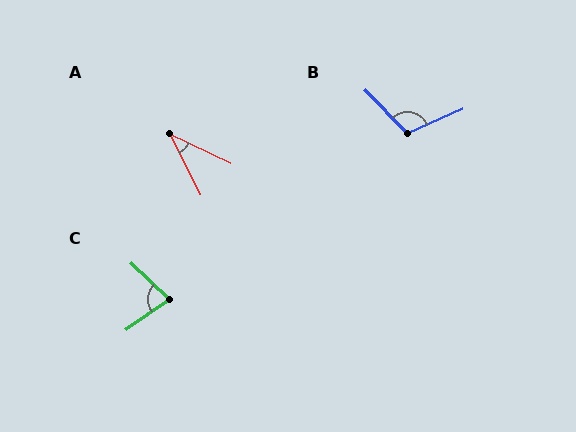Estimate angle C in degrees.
Approximately 79 degrees.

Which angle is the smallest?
A, at approximately 38 degrees.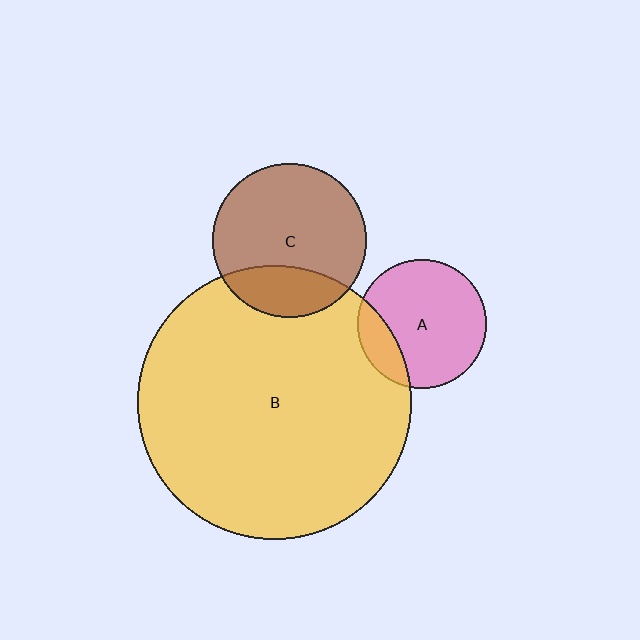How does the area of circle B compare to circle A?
Approximately 4.5 times.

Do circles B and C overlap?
Yes.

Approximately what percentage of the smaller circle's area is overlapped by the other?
Approximately 25%.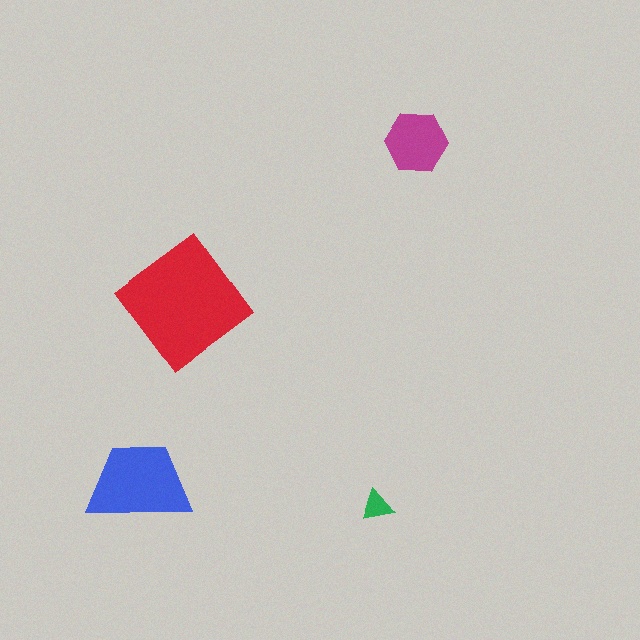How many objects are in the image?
There are 4 objects in the image.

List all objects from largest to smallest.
The red diamond, the blue trapezoid, the magenta hexagon, the green triangle.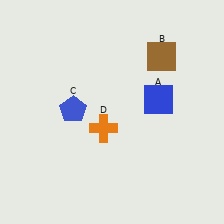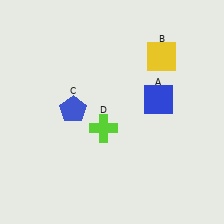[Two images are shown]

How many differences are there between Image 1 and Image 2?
There are 2 differences between the two images.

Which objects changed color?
B changed from brown to yellow. D changed from orange to lime.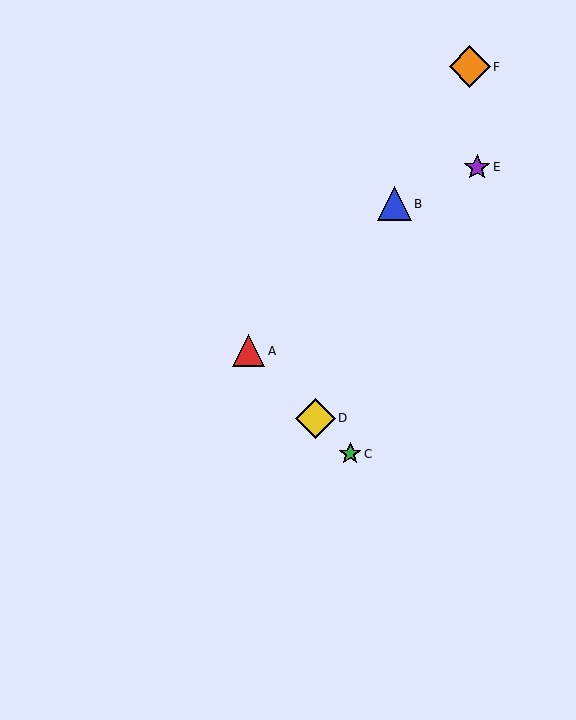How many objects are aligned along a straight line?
3 objects (A, C, D) are aligned along a straight line.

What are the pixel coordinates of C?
Object C is at (350, 454).